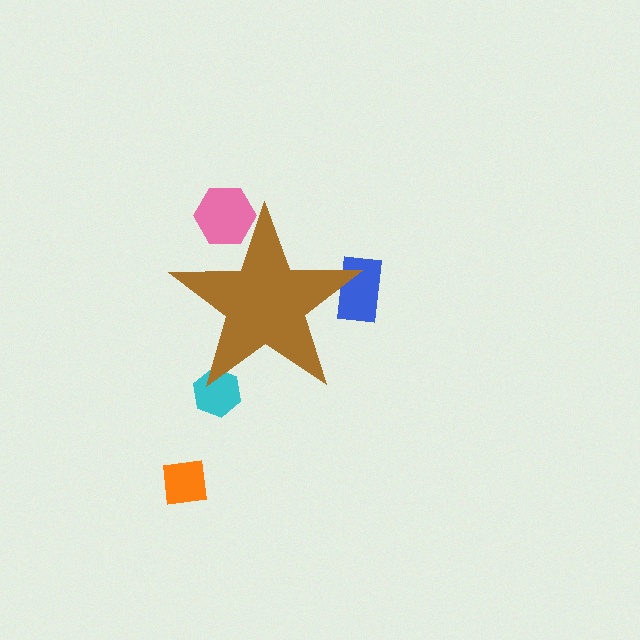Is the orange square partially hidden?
No, the orange square is fully visible.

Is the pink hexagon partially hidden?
Yes, the pink hexagon is partially hidden behind the brown star.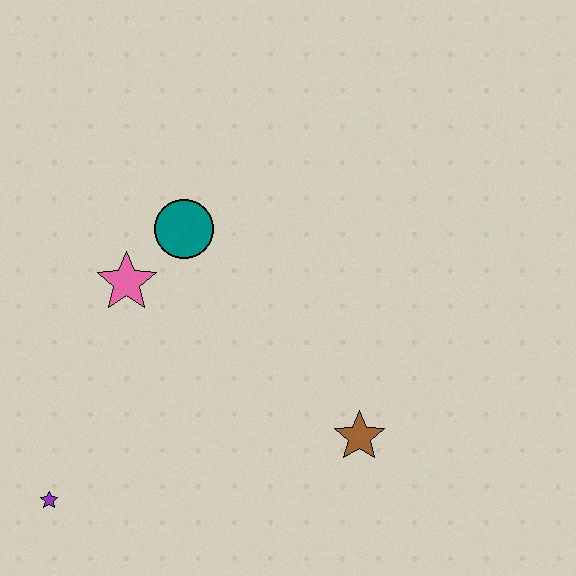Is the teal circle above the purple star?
Yes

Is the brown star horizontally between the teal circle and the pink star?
No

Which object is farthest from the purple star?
The brown star is farthest from the purple star.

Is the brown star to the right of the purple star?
Yes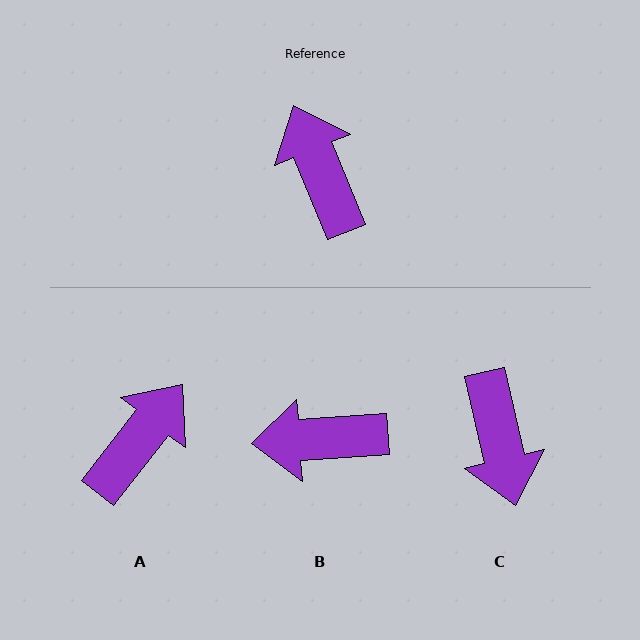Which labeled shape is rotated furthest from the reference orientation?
C, about 171 degrees away.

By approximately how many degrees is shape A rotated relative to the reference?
Approximately 61 degrees clockwise.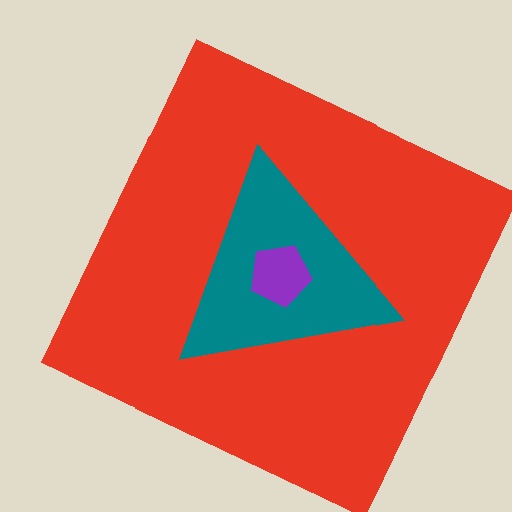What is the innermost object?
The purple pentagon.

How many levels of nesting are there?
3.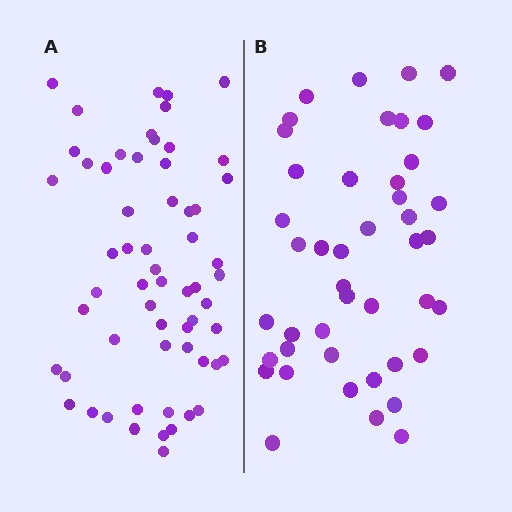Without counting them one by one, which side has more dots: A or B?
Region A (the left region) has more dots.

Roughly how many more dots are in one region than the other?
Region A has approximately 15 more dots than region B.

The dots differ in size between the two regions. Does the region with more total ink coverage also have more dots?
No. Region B has more total ink coverage because its dots are larger, but region A actually contains more individual dots. Total area can be misleading — the number of items is what matters here.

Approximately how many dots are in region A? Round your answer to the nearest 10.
About 60 dots.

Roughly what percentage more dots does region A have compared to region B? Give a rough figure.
About 35% more.